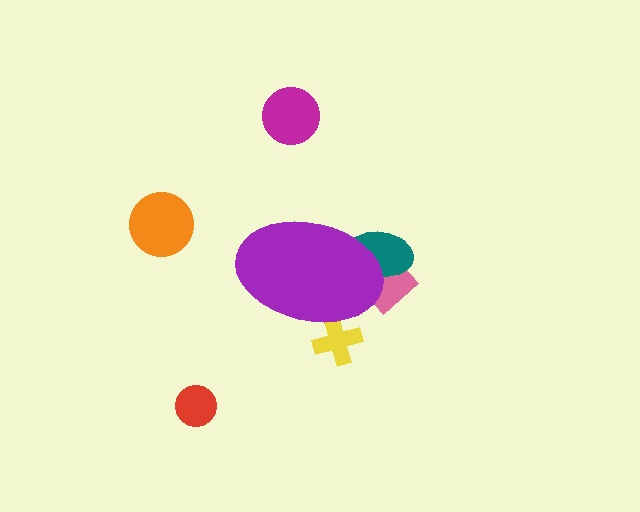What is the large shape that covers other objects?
A purple ellipse.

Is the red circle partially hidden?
No, the red circle is fully visible.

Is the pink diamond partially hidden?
Yes, the pink diamond is partially hidden behind the purple ellipse.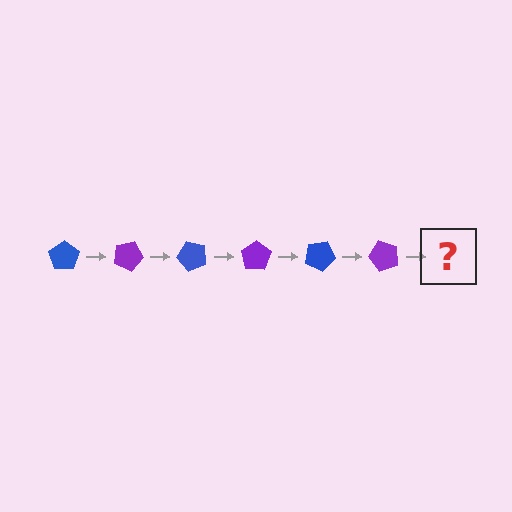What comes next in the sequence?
The next element should be a blue pentagon, rotated 150 degrees from the start.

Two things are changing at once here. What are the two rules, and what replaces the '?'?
The two rules are that it rotates 25 degrees each step and the color cycles through blue and purple. The '?' should be a blue pentagon, rotated 150 degrees from the start.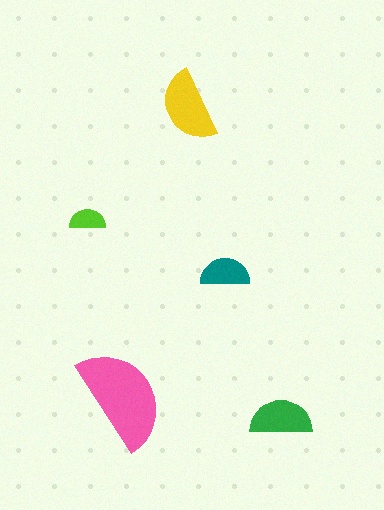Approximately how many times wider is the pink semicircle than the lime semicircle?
About 3 times wider.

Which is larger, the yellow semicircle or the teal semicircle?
The yellow one.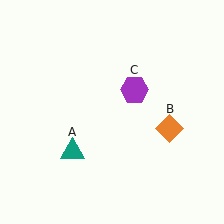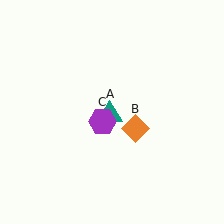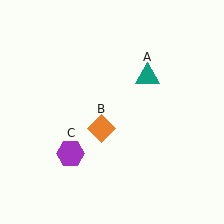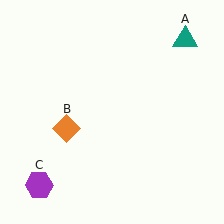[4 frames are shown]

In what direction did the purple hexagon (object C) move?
The purple hexagon (object C) moved down and to the left.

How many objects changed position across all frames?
3 objects changed position: teal triangle (object A), orange diamond (object B), purple hexagon (object C).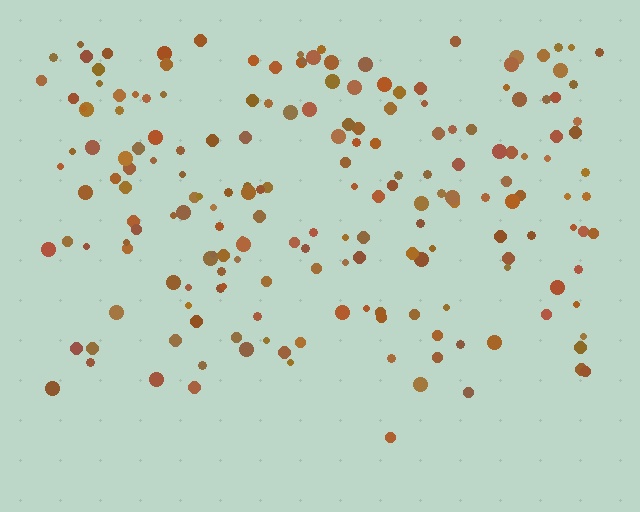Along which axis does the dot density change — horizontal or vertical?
Vertical.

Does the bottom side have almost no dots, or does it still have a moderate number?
Still a moderate number, just noticeably fewer than the top.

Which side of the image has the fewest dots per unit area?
The bottom.